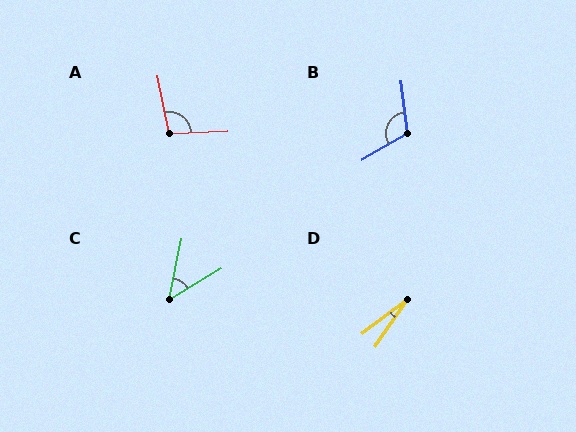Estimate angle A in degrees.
Approximately 98 degrees.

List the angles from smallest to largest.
D (18°), C (47°), A (98°), B (114°).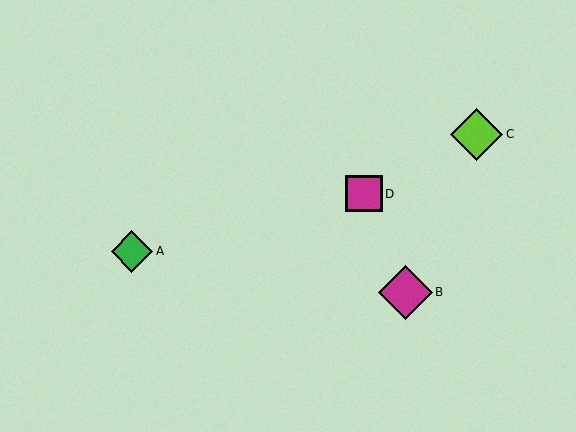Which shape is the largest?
The magenta diamond (labeled B) is the largest.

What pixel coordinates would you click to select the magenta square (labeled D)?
Click at (364, 194) to select the magenta square D.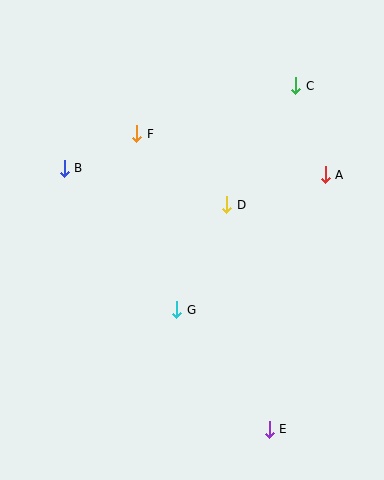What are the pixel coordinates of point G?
Point G is at (177, 310).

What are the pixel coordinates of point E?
Point E is at (269, 429).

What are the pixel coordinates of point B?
Point B is at (64, 168).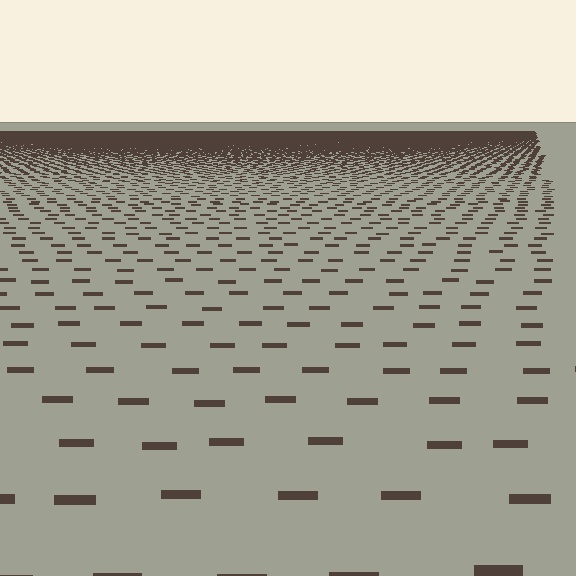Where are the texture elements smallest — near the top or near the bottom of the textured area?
Near the top.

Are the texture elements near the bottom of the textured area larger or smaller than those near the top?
Larger. Near the bottom, elements are closer to the viewer and appear at a bigger on-screen size.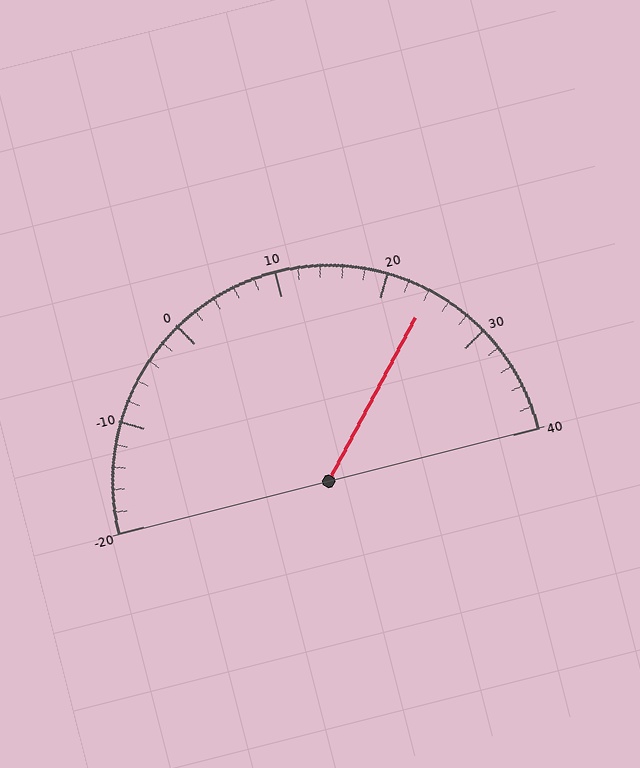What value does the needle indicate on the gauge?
The needle indicates approximately 24.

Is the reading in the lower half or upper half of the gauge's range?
The reading is in the upper half of the range (-20 to 40).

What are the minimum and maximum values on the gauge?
The gauge ranges from -20 to 40.